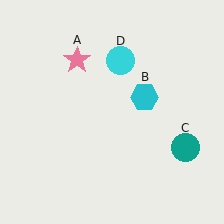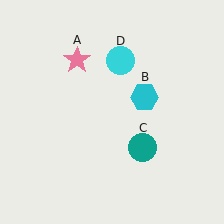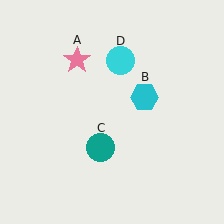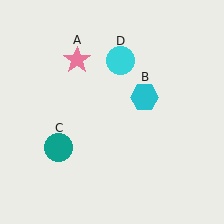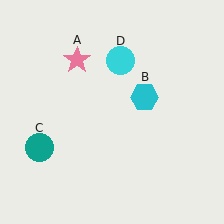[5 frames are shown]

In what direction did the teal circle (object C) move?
The teal circle (object C) moved left.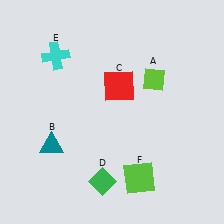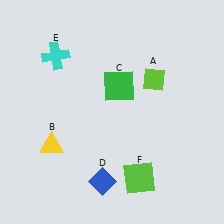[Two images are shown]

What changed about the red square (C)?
In Image 1, C is red. In Image 2, it changed to green.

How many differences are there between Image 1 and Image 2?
There are 3 differences between the two images.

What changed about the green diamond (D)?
In Image 1, D is green. In Image 2, it changed to blue.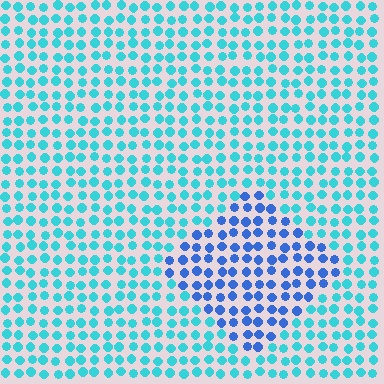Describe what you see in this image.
The image is filled with small cyan elements in a uniform arrangement. A diamond-shaped region is visible where the elements are tinted to a slightly different hue, forming a subtle color boundary.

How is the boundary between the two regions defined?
The boundary is defined purely by a slight shift in hue (about 39 degrees). Spacing, size, and orientation are identical on both sides.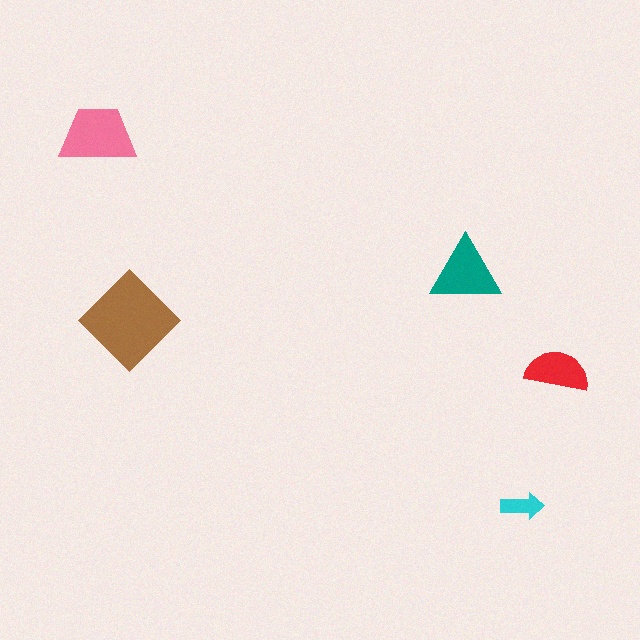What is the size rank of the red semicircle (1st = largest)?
4th.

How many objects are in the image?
There are 5 objects in the image.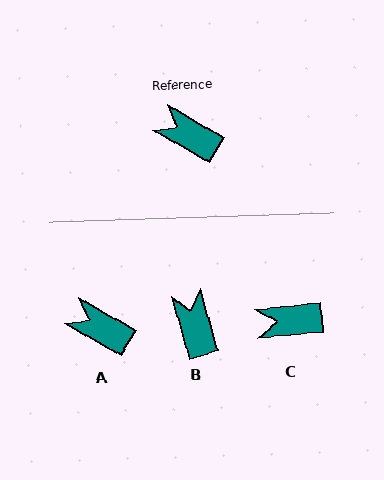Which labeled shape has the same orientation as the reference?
A.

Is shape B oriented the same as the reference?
No, it is off by about 44 degrees.